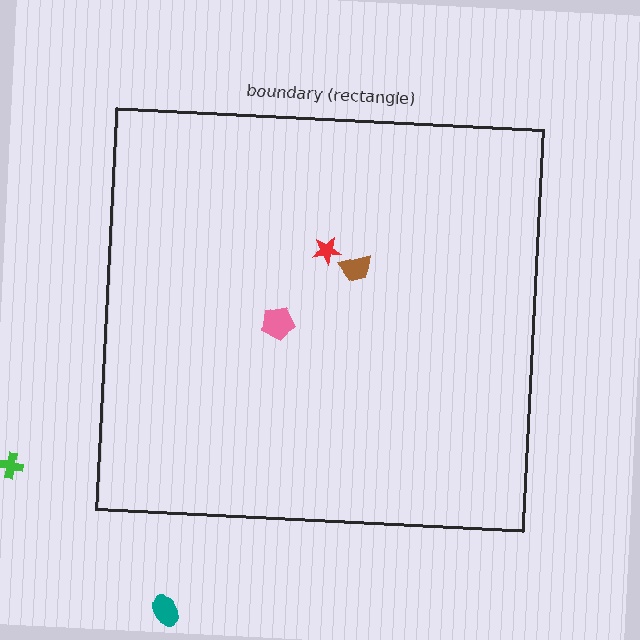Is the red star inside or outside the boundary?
Inside.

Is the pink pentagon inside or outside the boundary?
Inside.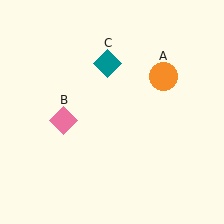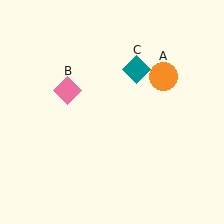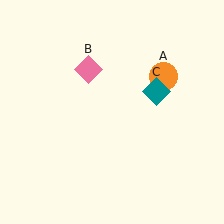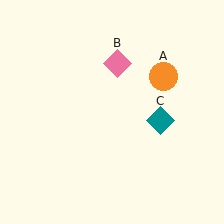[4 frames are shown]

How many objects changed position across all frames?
2 objects changed position: pink diamond (object B), teal diamond (object C).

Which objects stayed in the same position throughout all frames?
Orange circle (object A) remained stationary.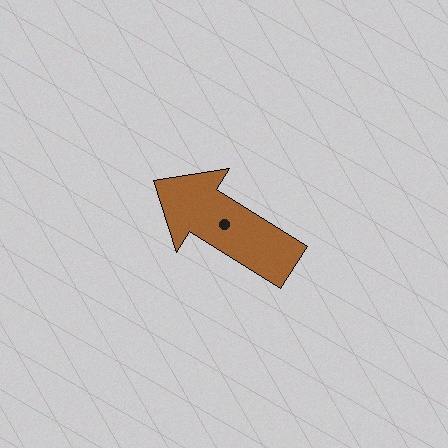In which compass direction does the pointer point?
Northwest.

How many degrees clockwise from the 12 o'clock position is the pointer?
Approximately 302 degrees.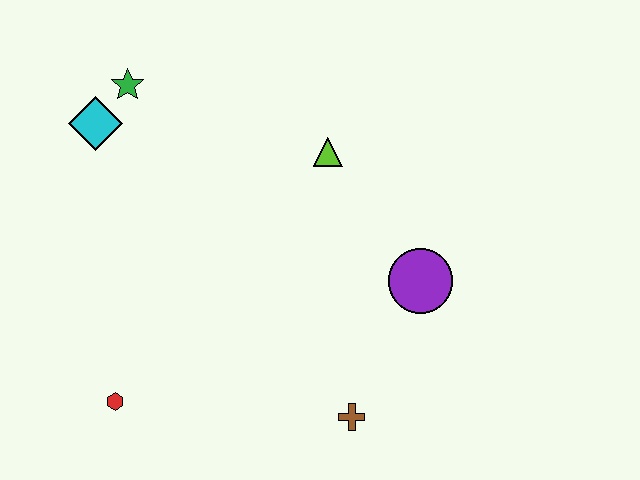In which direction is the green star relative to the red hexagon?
The green star is above the red hexagon.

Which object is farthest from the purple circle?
The cyan diamond is farthest from the purple circle.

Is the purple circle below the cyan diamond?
Yes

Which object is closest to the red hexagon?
The brown cross is closest to the red hexagon.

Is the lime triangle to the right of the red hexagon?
Yes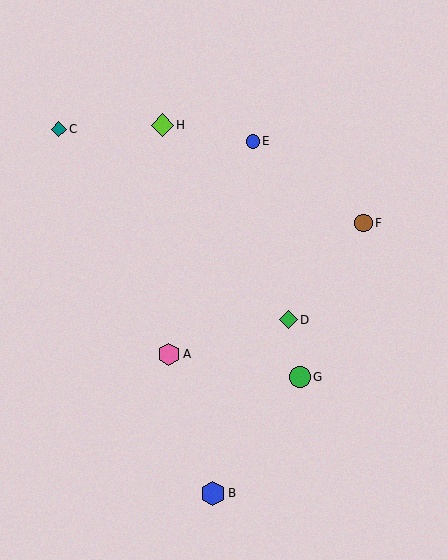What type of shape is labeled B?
Shape B is a blue hexagon.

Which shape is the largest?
The blue hexagon (labeled B) is the largest.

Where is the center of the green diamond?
The center of the green diamond is at (288, 320).